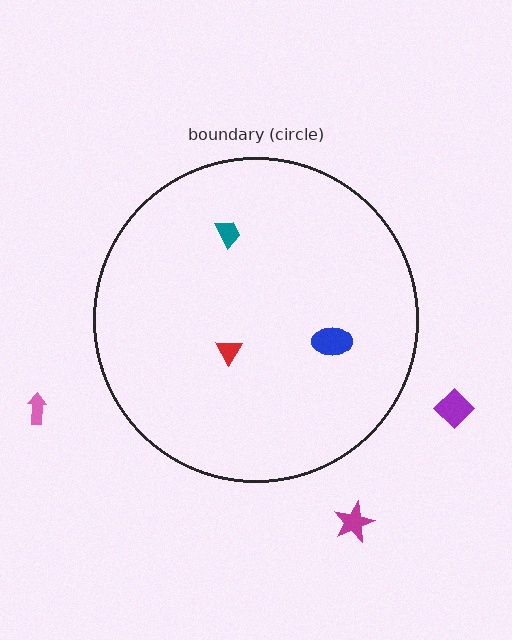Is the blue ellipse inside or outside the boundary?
Inside.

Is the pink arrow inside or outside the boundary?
Outside.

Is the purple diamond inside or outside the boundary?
Outside.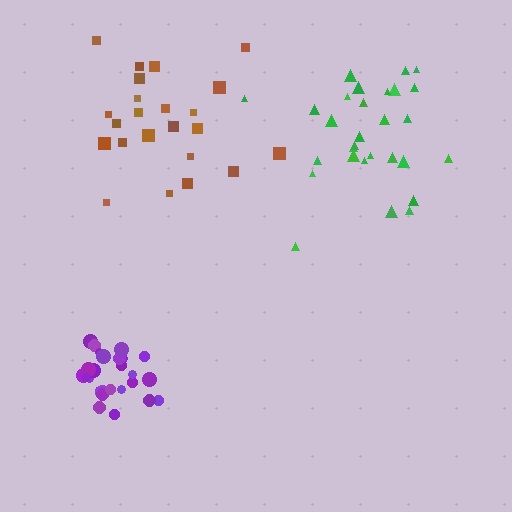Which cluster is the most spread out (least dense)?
Brown.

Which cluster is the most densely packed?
Purple.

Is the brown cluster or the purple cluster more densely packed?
Purple.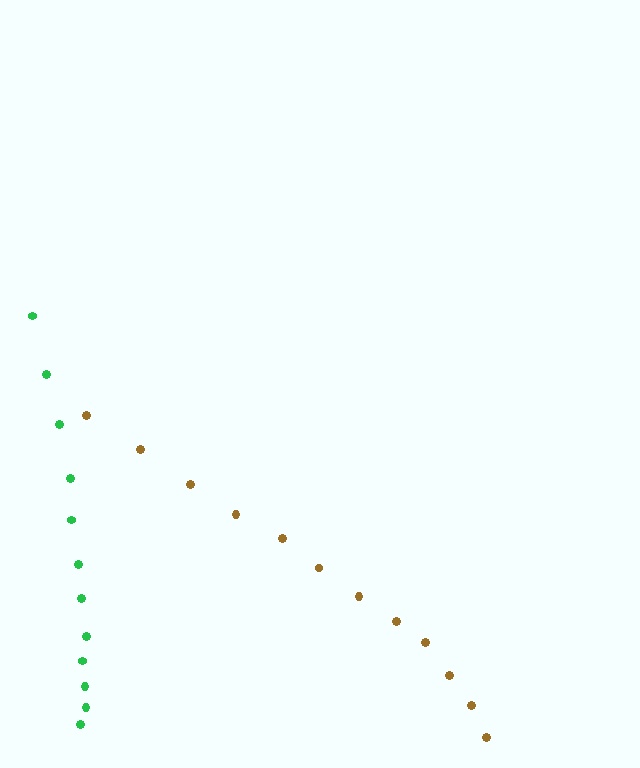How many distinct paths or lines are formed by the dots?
There are 2 distinct paths.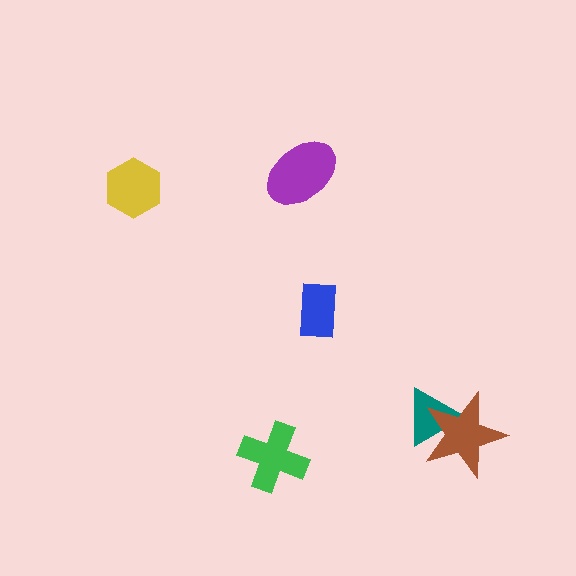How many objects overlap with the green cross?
0 objects overlap with the green cross.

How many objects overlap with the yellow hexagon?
0 objects overlap with the yellow hexagon.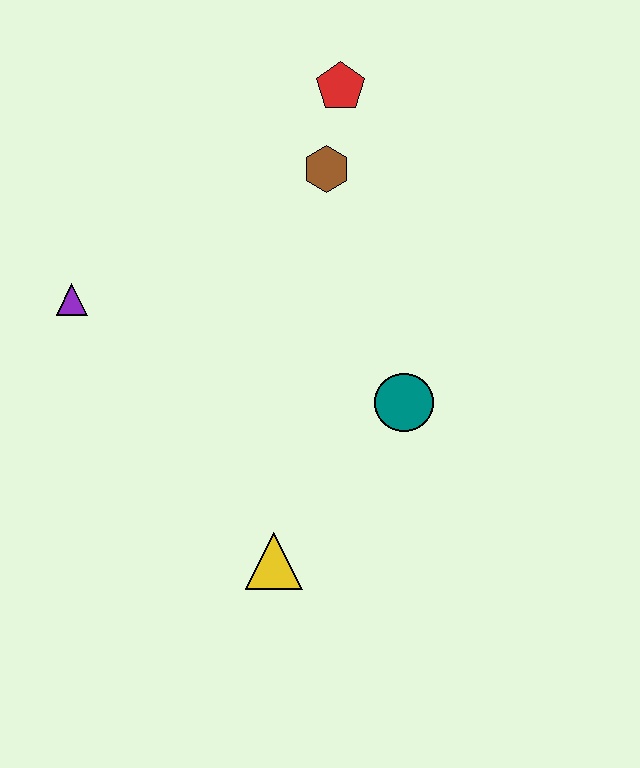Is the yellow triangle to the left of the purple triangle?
No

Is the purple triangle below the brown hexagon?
Yes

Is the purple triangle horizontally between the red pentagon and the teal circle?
No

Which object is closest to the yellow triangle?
The teal circle is closest to the yellow triangle.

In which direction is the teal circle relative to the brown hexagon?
The teal circle is below the brown hexagon.